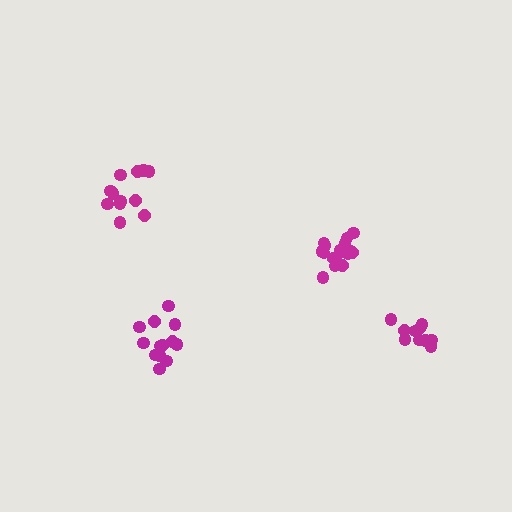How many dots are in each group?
Group 1: 10 dots, Group 2: 16 dots, Group 3: 13 dots, Group 4: 14 dots (53 total).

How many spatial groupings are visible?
There are 4 spatial groupings.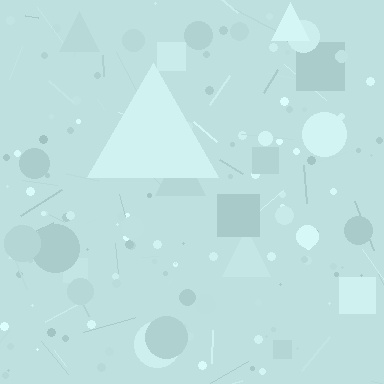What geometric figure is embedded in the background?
A triangle is embedded in the background.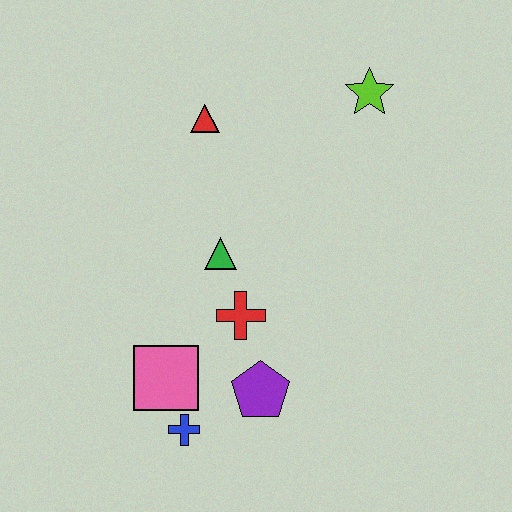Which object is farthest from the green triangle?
The lime star is farthest from the green triangle.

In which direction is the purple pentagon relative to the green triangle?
The purple pentagon is below the green triangle.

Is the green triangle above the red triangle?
No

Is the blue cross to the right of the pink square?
Yes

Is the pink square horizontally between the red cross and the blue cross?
No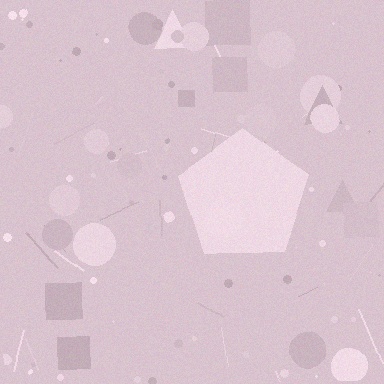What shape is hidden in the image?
A pentagon is hidden in the image.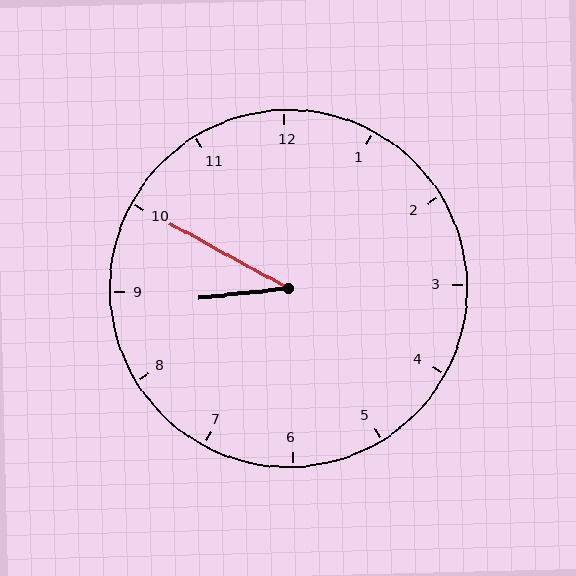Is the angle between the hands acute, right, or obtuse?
It is acute.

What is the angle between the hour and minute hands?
Approximately 35 degrees.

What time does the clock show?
8:50.